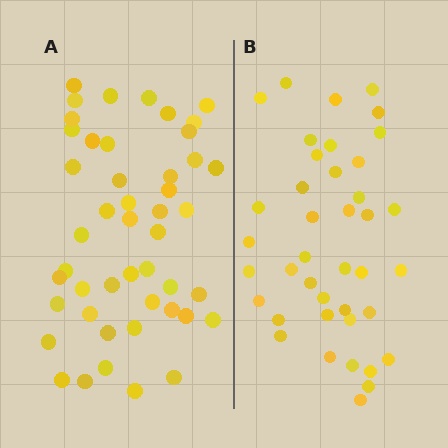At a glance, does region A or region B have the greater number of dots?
Region A (the left region) has more dots.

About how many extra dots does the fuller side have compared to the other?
Region A has roughly 8 or so more dots than region B.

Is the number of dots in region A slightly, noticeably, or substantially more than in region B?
Region A has only slightly more — the two regions are fairly close. The ratio is roughly 1.2 to 1.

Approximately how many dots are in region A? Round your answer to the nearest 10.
About 50 dots. (The exact count is 47, which rounds to 50.)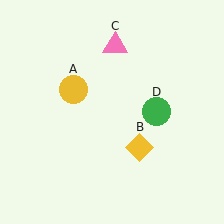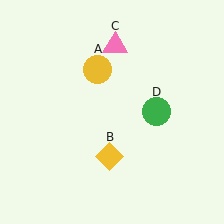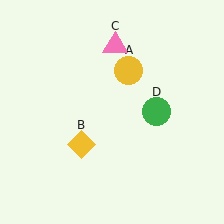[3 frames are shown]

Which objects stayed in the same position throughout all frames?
Pink triangle (object C) and green circle (object D) remained stationary.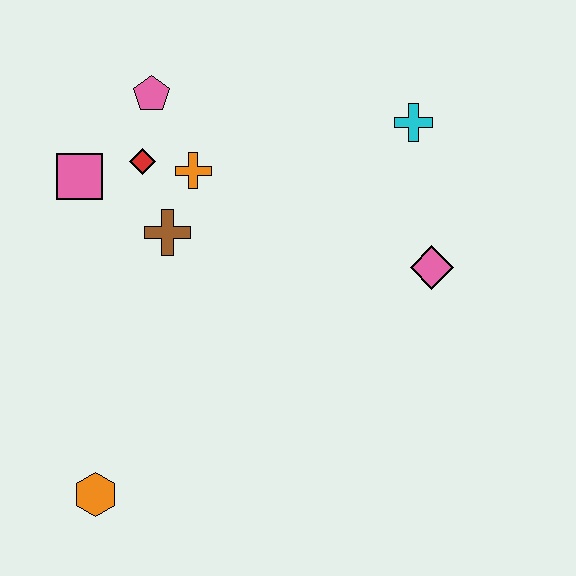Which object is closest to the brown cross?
The orange cross is closest to the brown cross.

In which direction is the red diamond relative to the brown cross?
The red diamond is above the brown cross.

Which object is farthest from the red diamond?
The orange hexagon is farthest from the red diamond.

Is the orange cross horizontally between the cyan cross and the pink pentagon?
Yes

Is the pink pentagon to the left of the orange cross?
Yes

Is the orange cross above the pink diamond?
Yes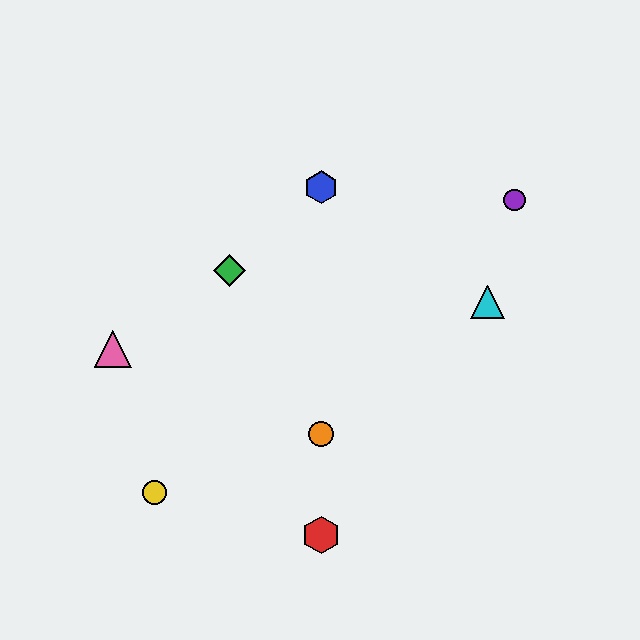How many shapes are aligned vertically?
3 shapes (the red hexagon, the blue hexagon, the orange circle) are aligned vertically.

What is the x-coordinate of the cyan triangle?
The cyan triangle is at x≈488.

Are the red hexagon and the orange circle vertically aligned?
Yes, both are at x≈321.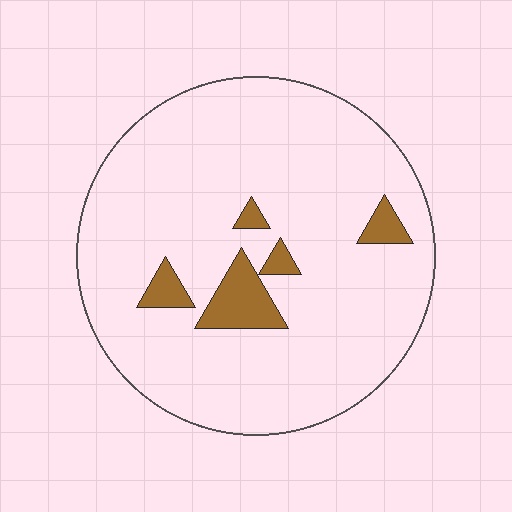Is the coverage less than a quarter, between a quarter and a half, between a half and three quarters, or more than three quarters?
Less than a quarter.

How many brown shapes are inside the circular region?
5.